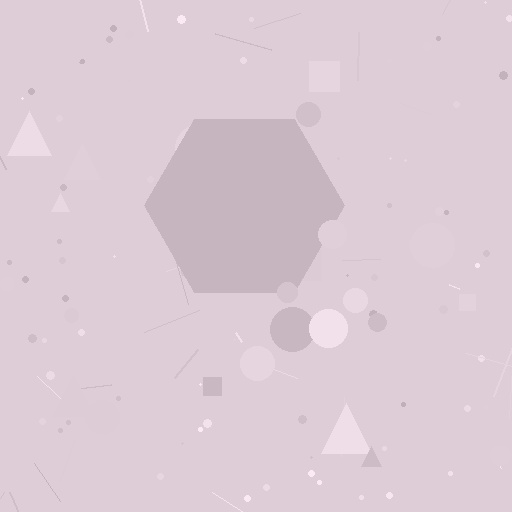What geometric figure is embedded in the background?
A hexagon is embedded in the background.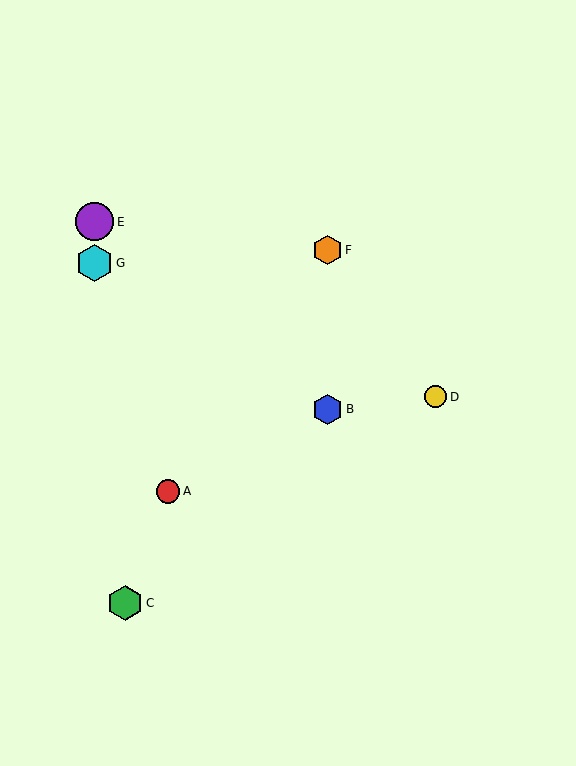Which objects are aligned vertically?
Objects B, F are aligned vertically.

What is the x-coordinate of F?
Object F is at x≈327.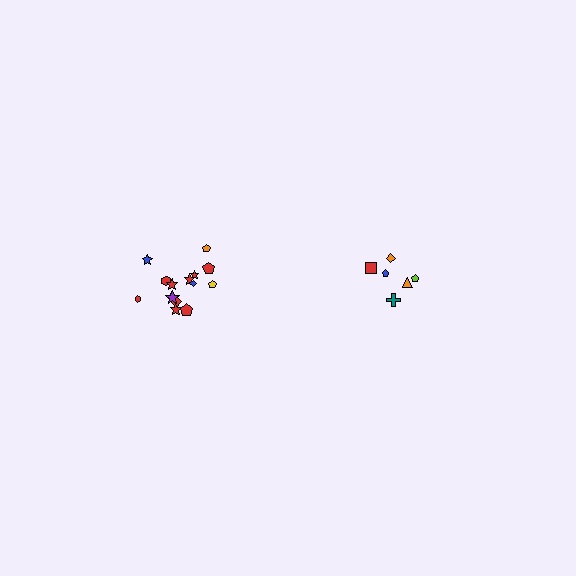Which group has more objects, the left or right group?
The left group.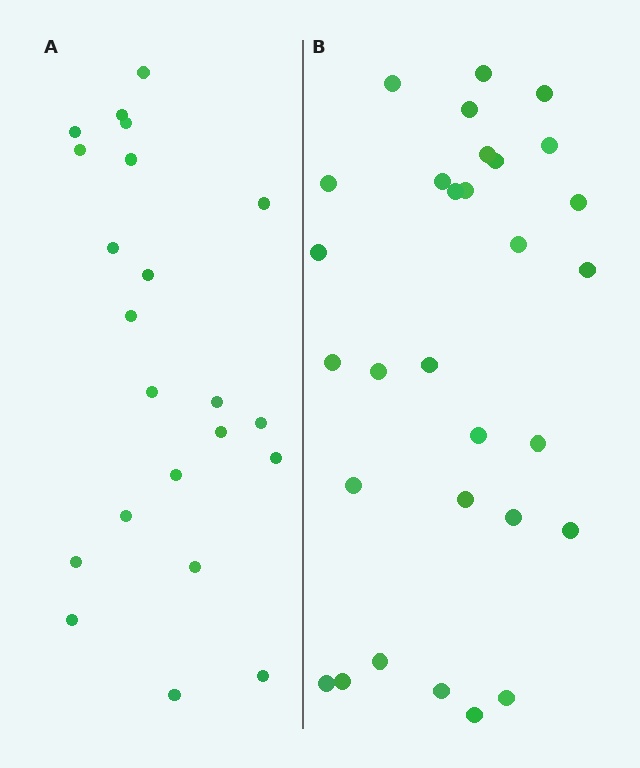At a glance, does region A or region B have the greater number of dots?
Region B (the right region) has more dots.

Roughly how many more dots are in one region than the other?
Region B has roughly 8 or so more dots than region A.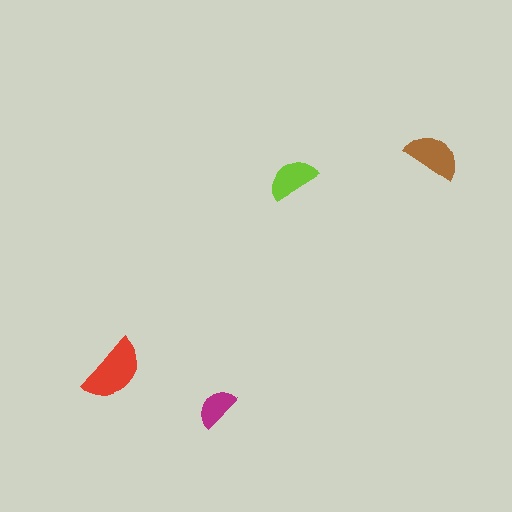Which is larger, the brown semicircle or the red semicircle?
The red one.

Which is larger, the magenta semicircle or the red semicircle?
The red one.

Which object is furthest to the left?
The red semicircle is leftmost.